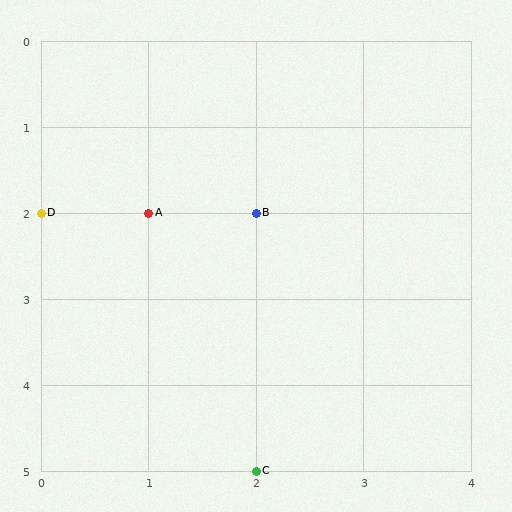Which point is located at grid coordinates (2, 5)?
Point C is at (2, 5).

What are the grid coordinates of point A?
Point A is at grid coordinates (1, 2).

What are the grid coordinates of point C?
Point C is at grid coordinates (2, 5).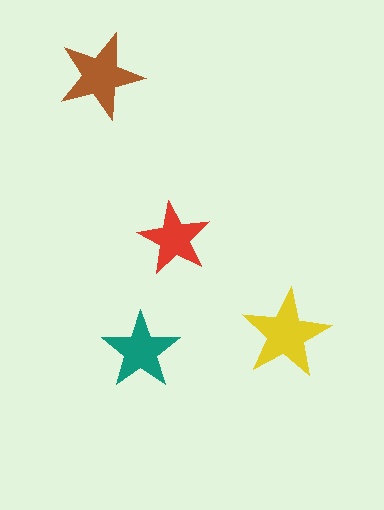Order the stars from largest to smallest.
the yellow one, the brown one, the teal one, the red one.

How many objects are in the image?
There are 4 objects in the image.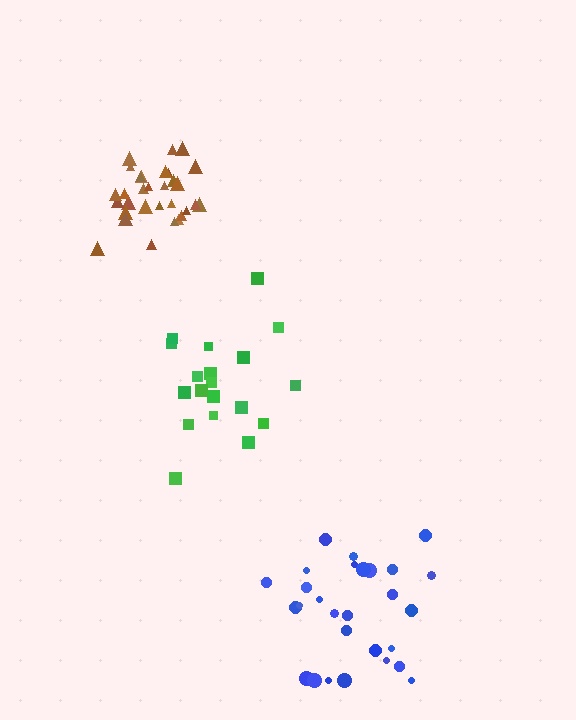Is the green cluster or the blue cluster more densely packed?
Blue.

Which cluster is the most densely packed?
Brown.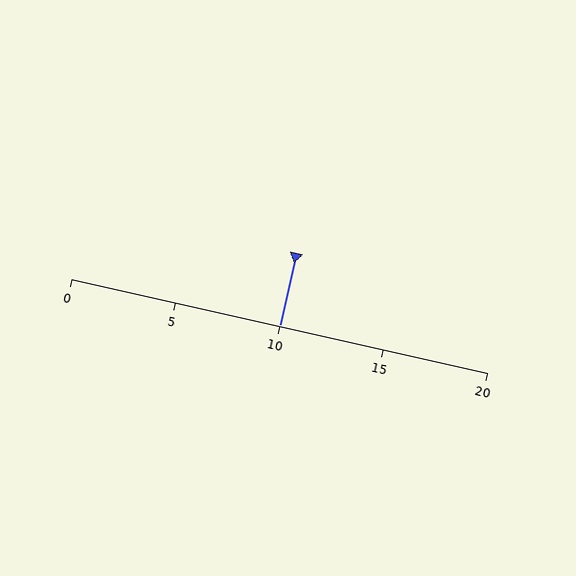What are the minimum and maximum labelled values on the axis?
The axis runs from 0 to 20.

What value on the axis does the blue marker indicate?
The marker indicates approximately 10.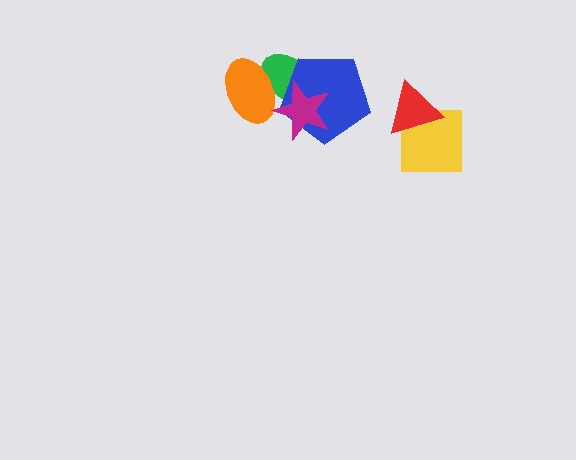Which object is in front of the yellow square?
The red triangle is in front of the yellow square.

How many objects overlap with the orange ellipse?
2 objects overlap with the orange ellipse.